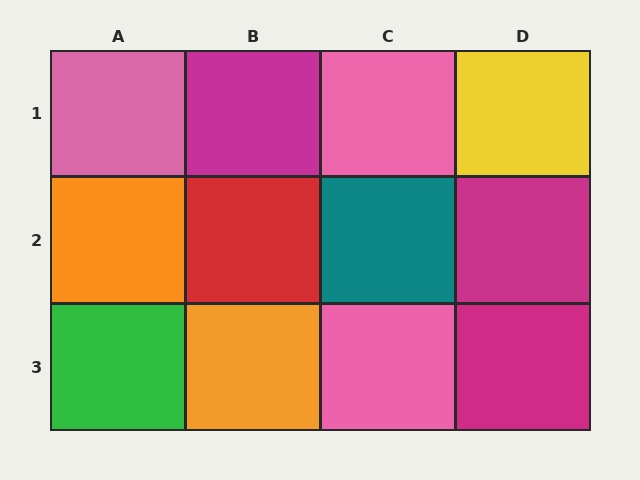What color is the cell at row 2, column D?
Magenta.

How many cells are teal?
1 cell is teal.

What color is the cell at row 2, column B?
Red.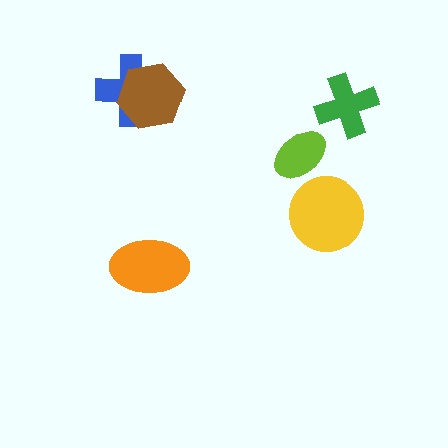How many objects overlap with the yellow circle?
0 objects overlap with the yellow circle.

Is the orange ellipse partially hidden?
No, no other shape covers it.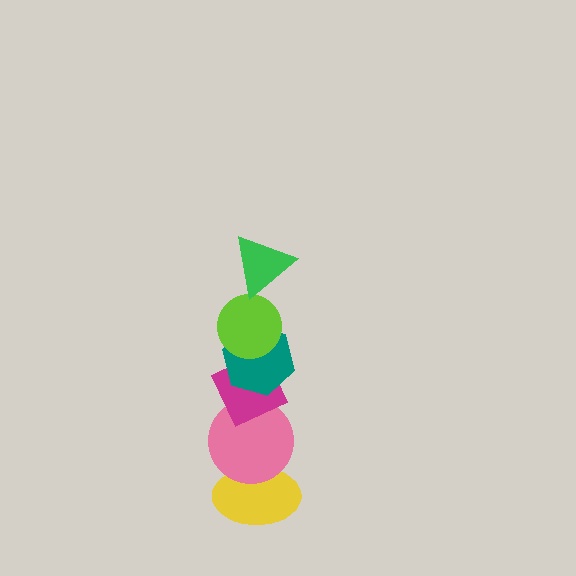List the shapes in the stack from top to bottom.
From top to bottom: the green triangle, the lime circle, the teal hexagon, the magenta diamond, the pink circle, the yellow ellipse.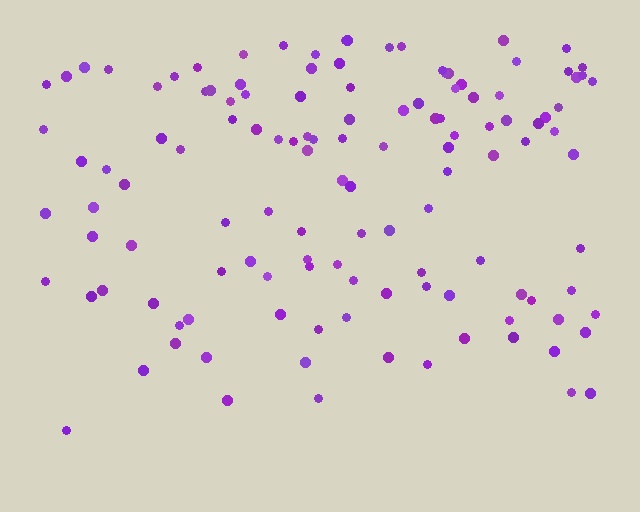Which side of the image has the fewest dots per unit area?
The bottom.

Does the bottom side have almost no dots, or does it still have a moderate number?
Still a moderate number, just noticeably fewer than the top.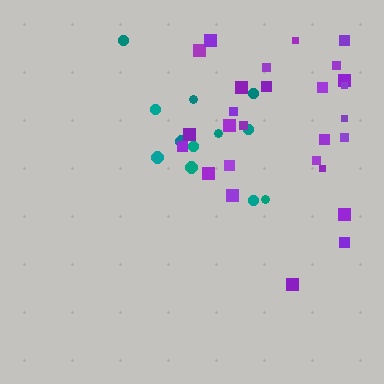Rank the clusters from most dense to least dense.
teal, purple.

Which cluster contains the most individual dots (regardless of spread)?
Purple (27).